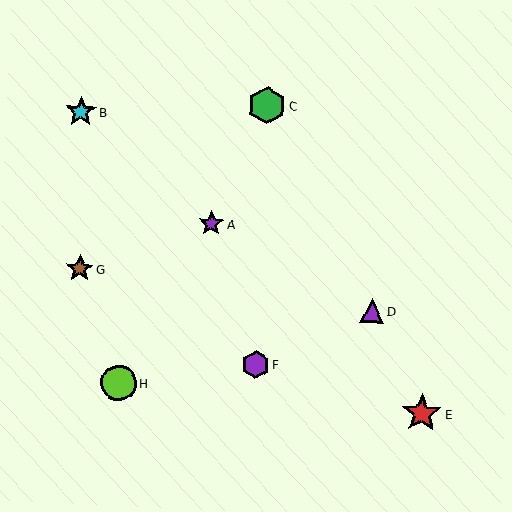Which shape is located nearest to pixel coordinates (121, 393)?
The lime circle (labeled H) at (119, 383) is nearest to that location.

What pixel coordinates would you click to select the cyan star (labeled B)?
Click at (81, 112) to select the cyan star B.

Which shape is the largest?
The red star (labeled E) is the largest.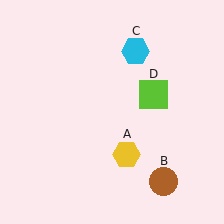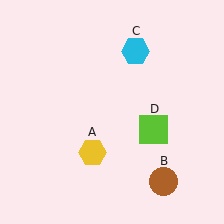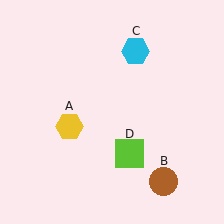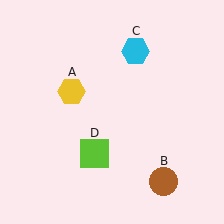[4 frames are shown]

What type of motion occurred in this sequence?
The yellow hexagon (object A), lime square (object D) rotated clockwise around the center of the scene.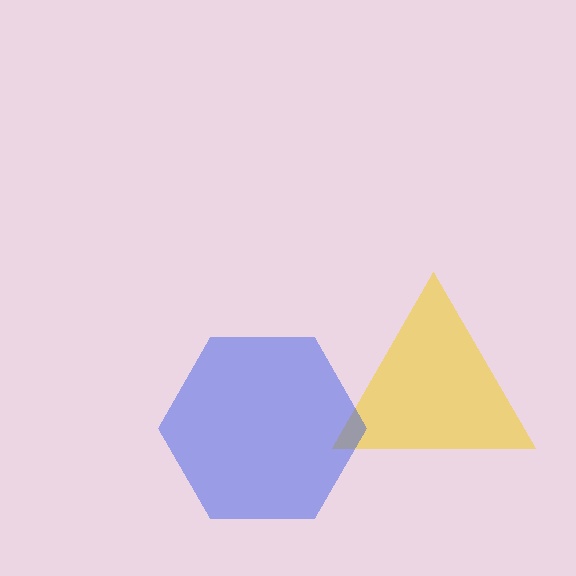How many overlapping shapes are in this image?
There are 2 overlapping shapes in the image.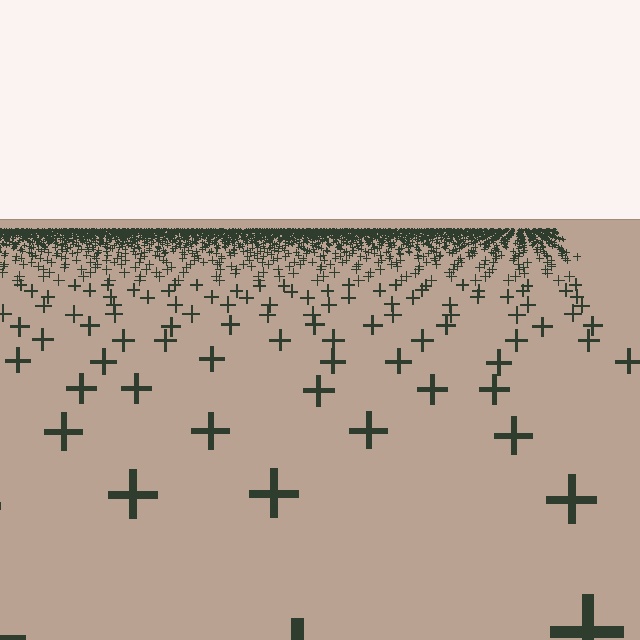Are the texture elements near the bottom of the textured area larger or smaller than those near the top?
Larger. Near the bottom, elements are closer to the viewer and appear at a bigger on-screen size.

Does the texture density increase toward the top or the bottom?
Density increases toward the top.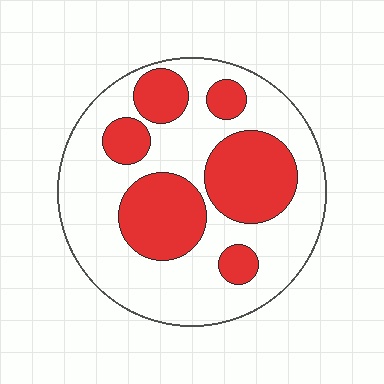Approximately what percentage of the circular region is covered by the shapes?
Approximately 35%.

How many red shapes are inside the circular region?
6.